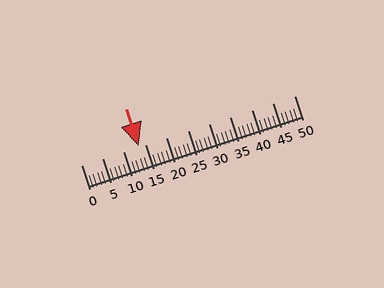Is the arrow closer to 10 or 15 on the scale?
The arrow is closer to 15.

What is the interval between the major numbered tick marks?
The major tick marks are spaced 5 units apart.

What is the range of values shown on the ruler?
The ruler shows values from 0 to 50.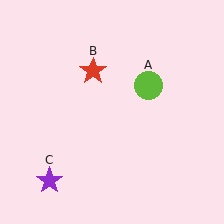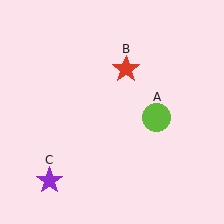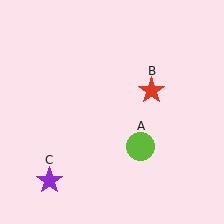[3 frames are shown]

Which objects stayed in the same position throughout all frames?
Purple star (object C) remained stationary.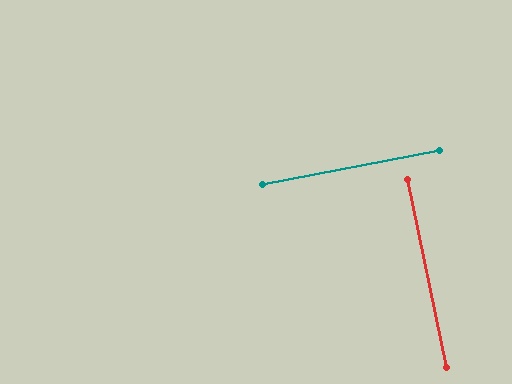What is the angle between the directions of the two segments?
Approximately 89 degrees.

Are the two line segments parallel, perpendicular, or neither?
Perpendicular — they meet at approximately 89°.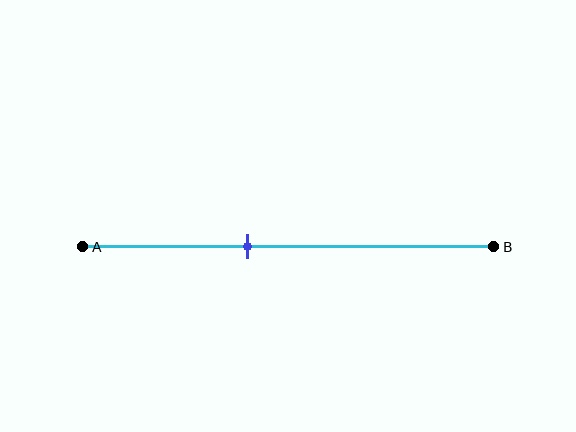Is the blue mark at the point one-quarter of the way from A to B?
No, the mark is at about 40% from A, not at the 25% one-quarter point.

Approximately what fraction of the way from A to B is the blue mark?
The blue mark is approximately 40% of the way from A to B.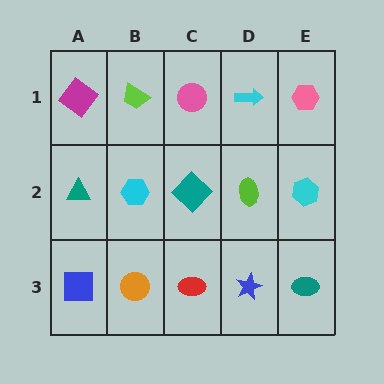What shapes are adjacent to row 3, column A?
A teal triangle (row 2, column A), an orange circle (row 3, column B).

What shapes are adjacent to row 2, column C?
A pink circle (row 1, column C), a red ellipse (row 3, column C), a cyan hexagon (row 2, column B), a lime ellipse (row 2, column D).